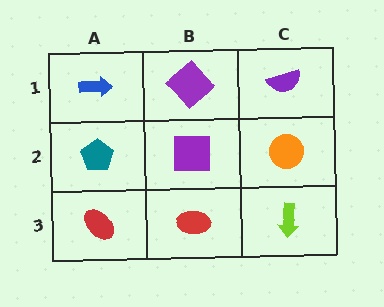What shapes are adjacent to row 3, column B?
A purple square (row 2, column B), a red ellipse (row 3, column A), a lime arrow (row 3, column C).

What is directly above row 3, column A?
A teal pentagon.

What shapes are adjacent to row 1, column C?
An orange circle (row 2, column C), a purple diamond (row 1, column B).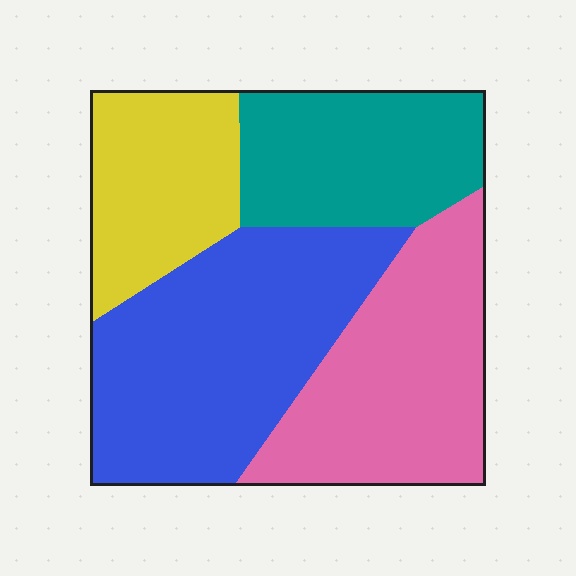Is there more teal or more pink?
Pink.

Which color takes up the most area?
Blue, at roughly 35%.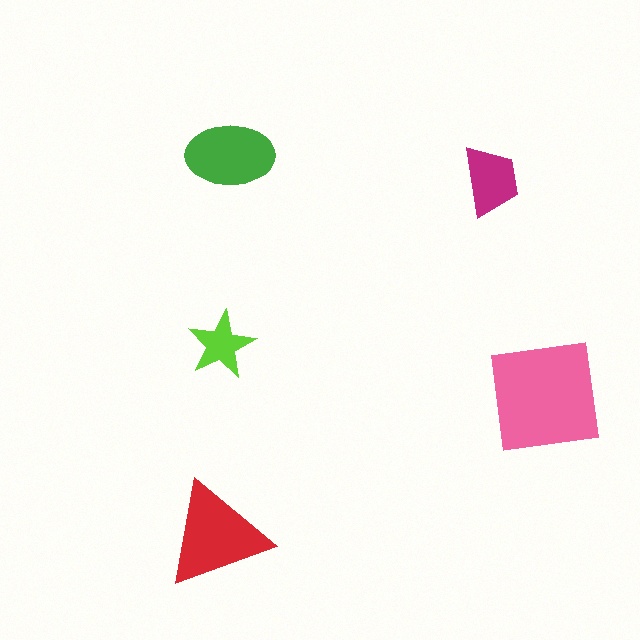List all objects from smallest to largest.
The lime star, the magenta trapezoid, the green ellipse, the red triangle, the pink square.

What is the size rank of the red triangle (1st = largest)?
2nd.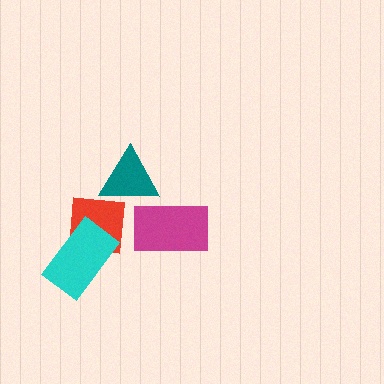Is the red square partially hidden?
Yes, it is partially covered by another shape.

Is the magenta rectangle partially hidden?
No, no other shape covers it.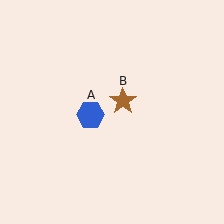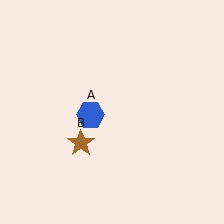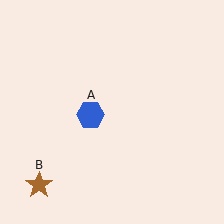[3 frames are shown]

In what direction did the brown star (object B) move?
The brown star (object B) moved down and to the left.